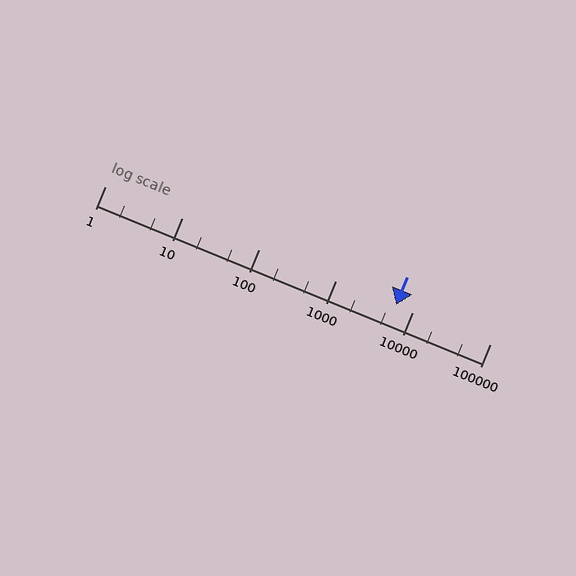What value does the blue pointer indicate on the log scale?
The pointer indicates approximately 6100.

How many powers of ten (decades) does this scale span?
The scale spans 5 decades, from 1 to 100000.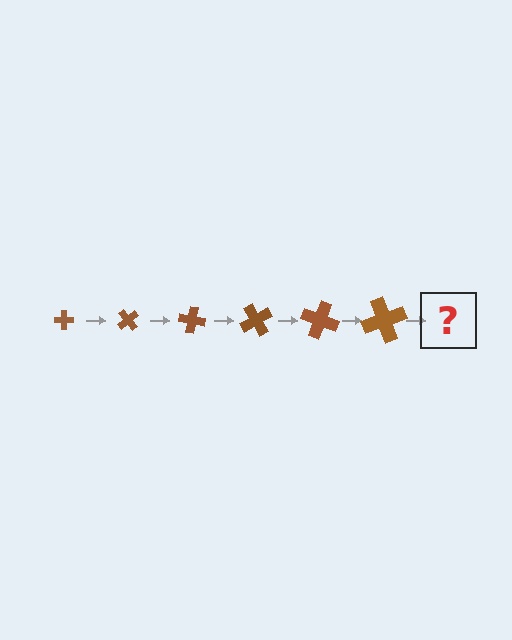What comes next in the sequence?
The next element should be a cross, larger than the previous one and rotated 300 degrees from the start.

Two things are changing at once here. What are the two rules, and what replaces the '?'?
The two rules are that the cross grows larger each step and it rotates 50 degrees each step. The '?' should be a cross, larger than the previous one and rotated 300 degrees from the start.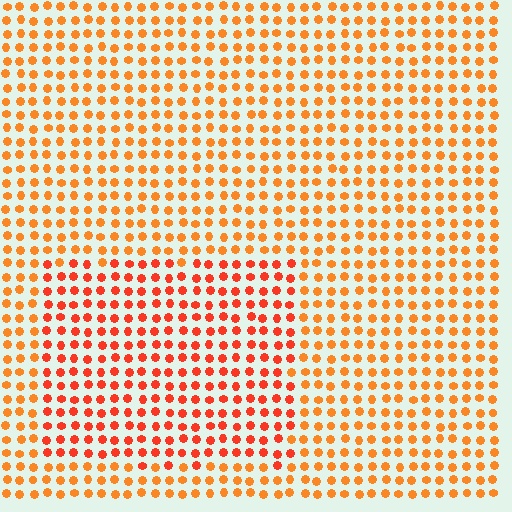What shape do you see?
I see a rectangle.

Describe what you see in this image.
The image is filled with small orange elements in a uniform arrangement. A rectangle-shaped region is visible where the elements are tinted to a slightly different hue, forming a subtle color boundary.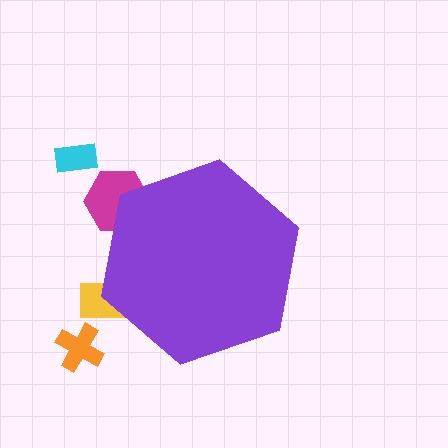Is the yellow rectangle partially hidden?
Yes, the yellow rectangle is partially hidden behind the purple hexagon.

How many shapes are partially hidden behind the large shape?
2 shapes are partially hidden.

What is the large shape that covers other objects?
A purple hexagon.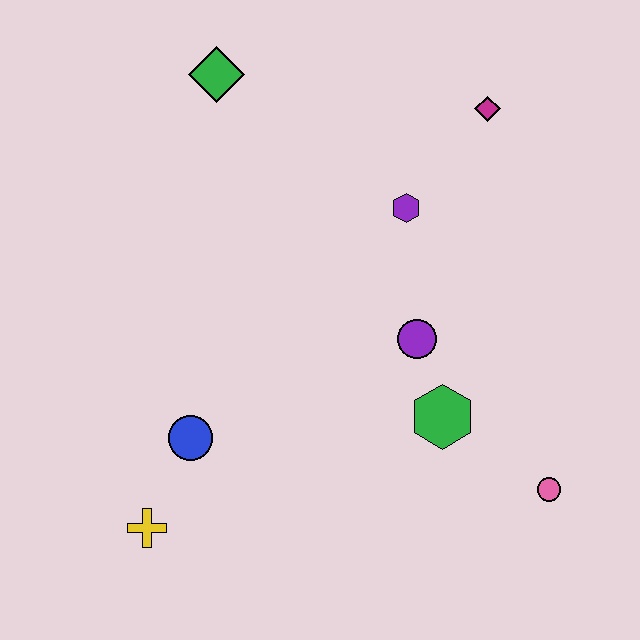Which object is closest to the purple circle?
The green hexagon is closest to the purple circle.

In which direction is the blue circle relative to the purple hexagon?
The blue circle is below the purple hexagon.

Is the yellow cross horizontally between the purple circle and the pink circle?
No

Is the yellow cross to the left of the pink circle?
Yes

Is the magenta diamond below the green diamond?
Yes